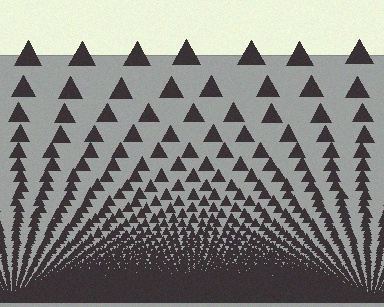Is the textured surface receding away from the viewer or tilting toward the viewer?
The surface appears to tilt toward the viewer. Texture elements get larger and sparser toward the top.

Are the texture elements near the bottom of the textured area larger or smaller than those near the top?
Smaller. The gradient is inverted — elements near the bottom are smaller and denser.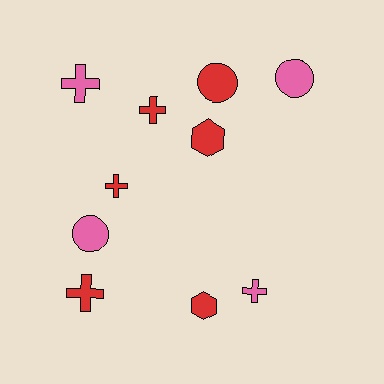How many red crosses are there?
There are 3 red crosses.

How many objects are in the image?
There are 10 objects.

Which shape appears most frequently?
Cross, with 5 objects.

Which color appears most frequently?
Red, with 6 objects.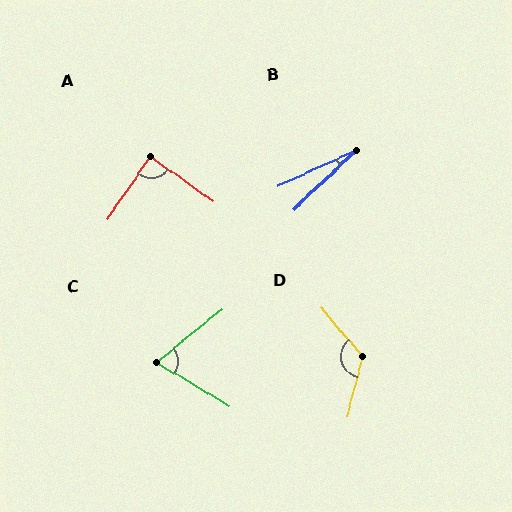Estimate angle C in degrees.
Approximately 70 degrees.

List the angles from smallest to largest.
B (19°), C (70°), A (89°), D (125°).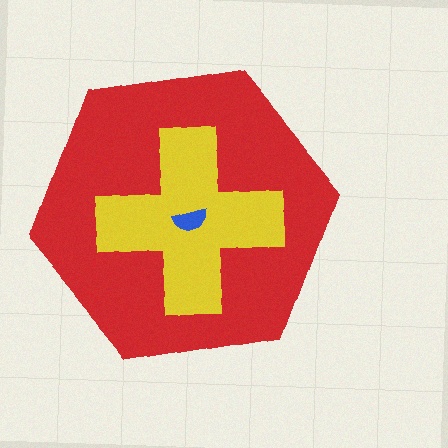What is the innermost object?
The blue semicircle.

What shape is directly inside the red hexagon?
The yellow cross.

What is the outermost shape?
The red hexagon.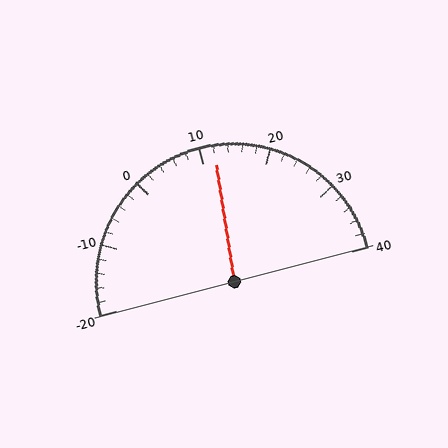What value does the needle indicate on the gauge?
The needle indicates approximately 12.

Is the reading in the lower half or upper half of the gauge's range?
The reading is in the upper half of the range (-20 to 40).